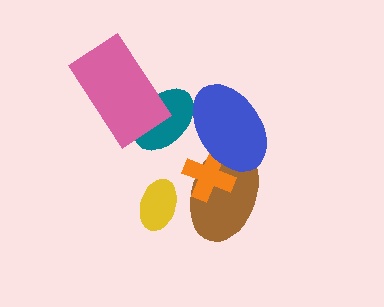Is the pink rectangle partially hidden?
No, no other shape covers it.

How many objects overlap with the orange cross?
2 objects overlap with the orange cross.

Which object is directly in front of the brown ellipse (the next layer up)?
The orange cross is directly in front of the brown ellipse.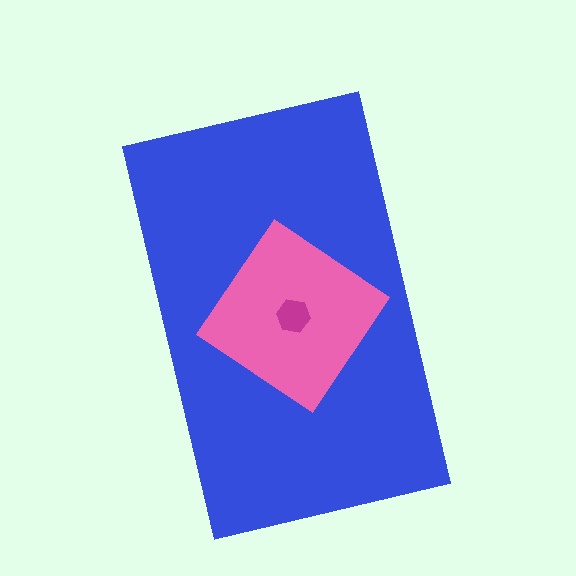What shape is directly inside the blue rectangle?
The pink diamond.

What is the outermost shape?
The blue rectangle.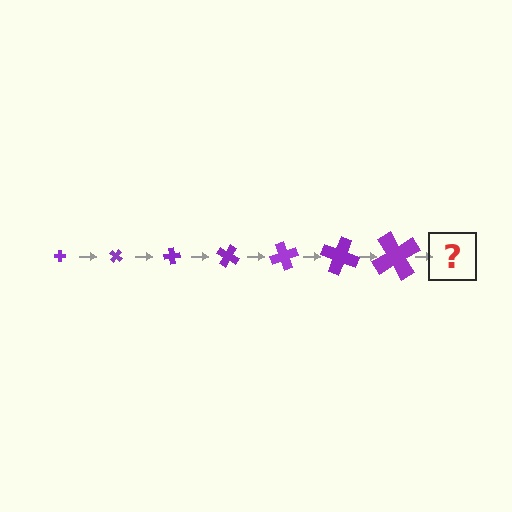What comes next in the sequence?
The next element should be a cross, larger than the previous one and rotated 280 degrees from the start.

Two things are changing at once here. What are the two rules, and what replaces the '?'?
The two rules are that the cross grows larger each step and it rotates 40 degrees each step. The '?' should be a cross, larger than the previous one and rotated 280 degrees from the start.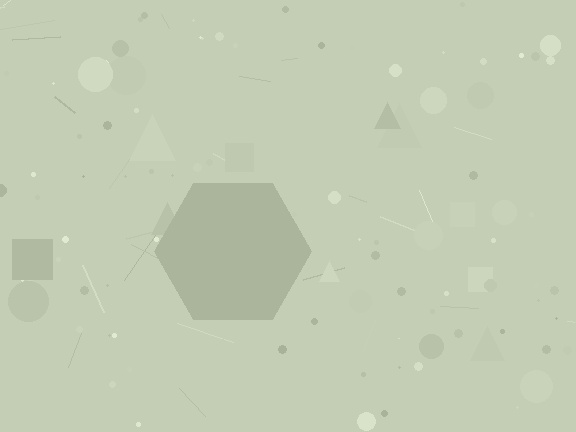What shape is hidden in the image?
A hexagon is hidden in the image.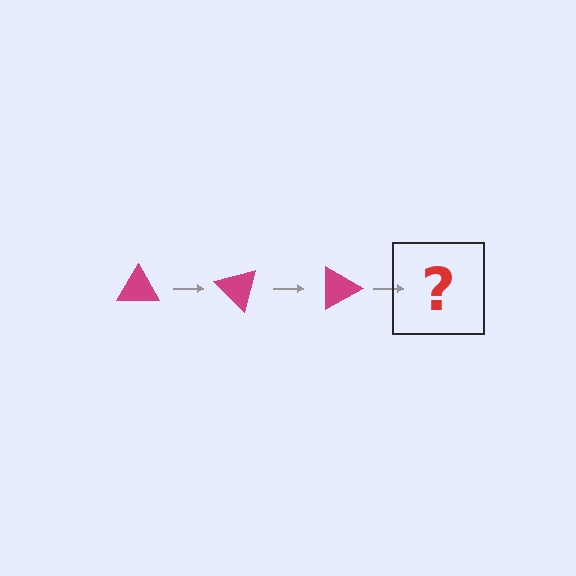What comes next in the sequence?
The next element should be a magenta triangle rotated 135 degrees.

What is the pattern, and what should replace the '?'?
The pattern is that the triangle rotates 45 degrees each step. The '?' should be a magenta triangle rotated 135 degrees.